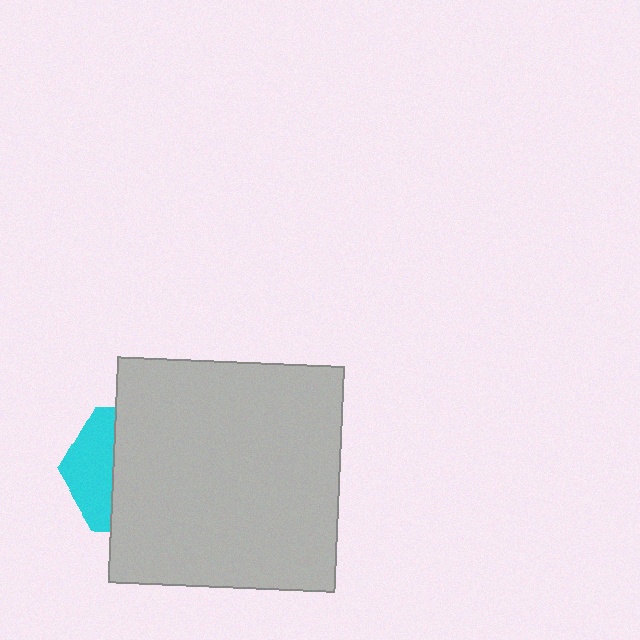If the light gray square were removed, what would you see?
You would see the complete cyan hexagon.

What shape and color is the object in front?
The object in front is a light gray square.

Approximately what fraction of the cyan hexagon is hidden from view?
Roughly 65% of the cyan hexagon is hidden behind the light gray square.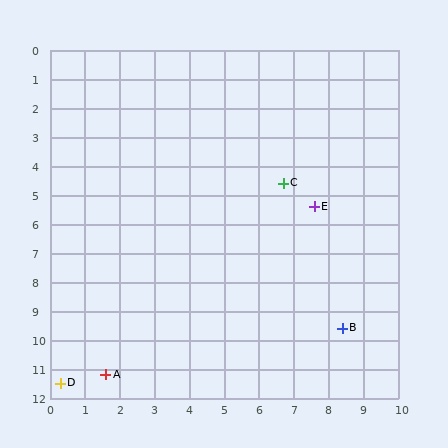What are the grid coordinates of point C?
Point C is at approximately (6.7, 4.6).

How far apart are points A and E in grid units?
Points A and E are about 8.3 grid units apart.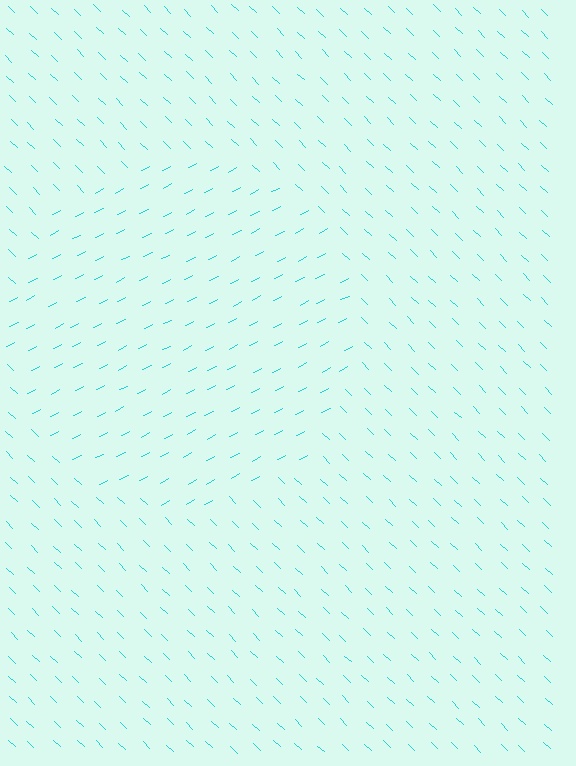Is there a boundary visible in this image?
Yes, there is a texture boundary formed by a change in line orientation.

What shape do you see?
I see a circle.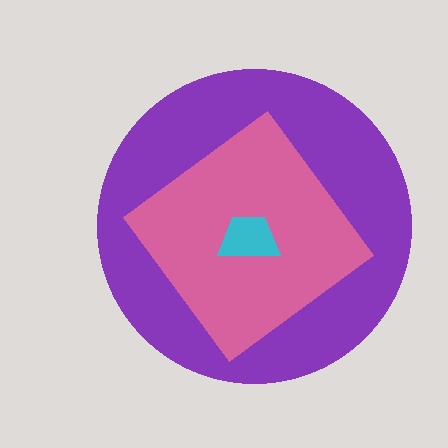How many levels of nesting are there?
3.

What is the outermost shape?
The purple circle.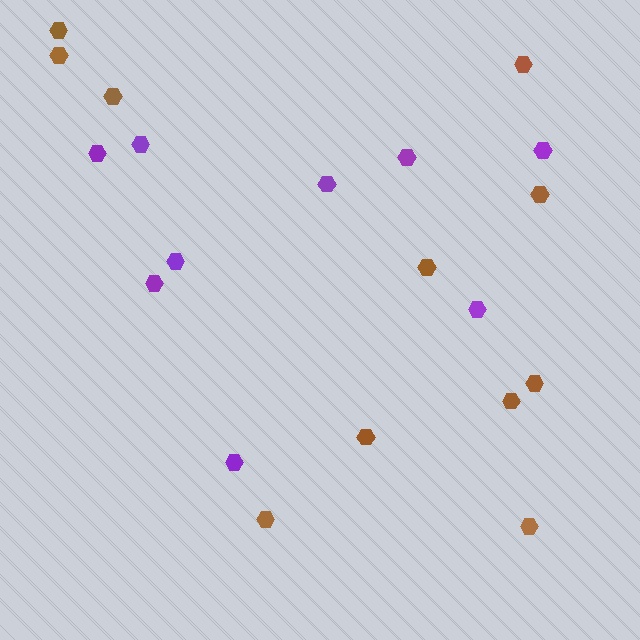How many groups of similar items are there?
There are 2 groups: one group of brown hexagons (11) and one group of purple hexagons (9).